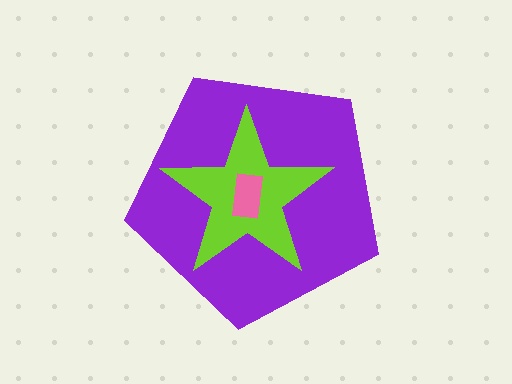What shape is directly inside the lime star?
The pink rectangle.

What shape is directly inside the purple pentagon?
The lime star.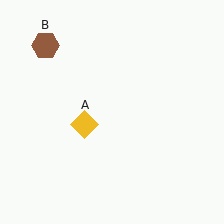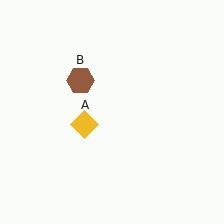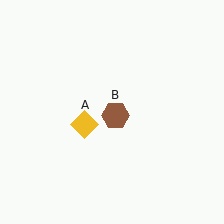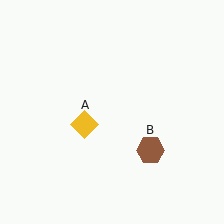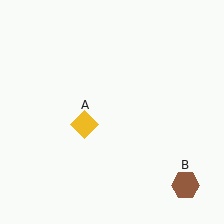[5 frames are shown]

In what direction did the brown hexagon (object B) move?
The brown hexagon (object B) moved down and to the right.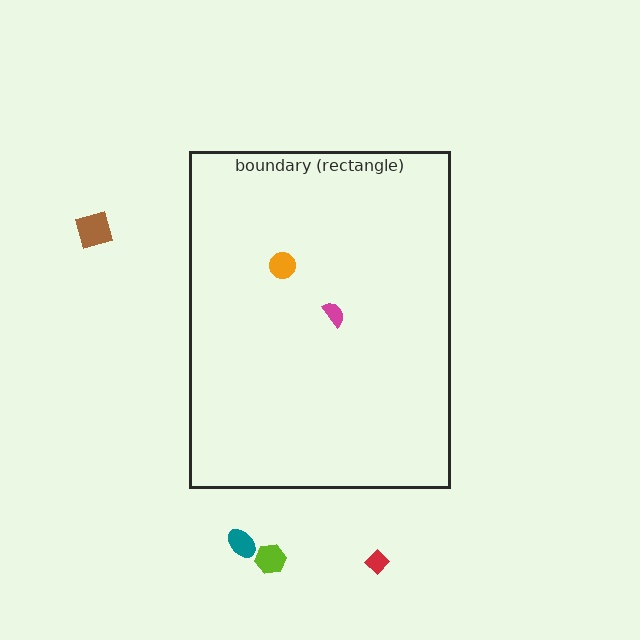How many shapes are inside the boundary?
2 inside, 4 outside.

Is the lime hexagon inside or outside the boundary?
Outside.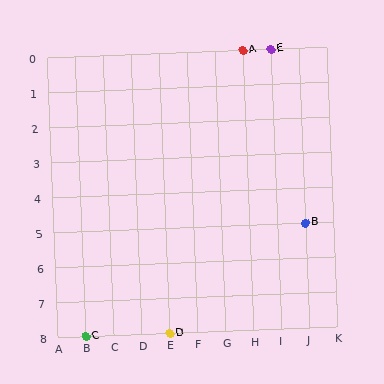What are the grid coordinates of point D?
Point D is at grid coordinates (E, 8).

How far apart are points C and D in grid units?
Points C and D are 3 columns apart.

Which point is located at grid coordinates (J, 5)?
Point B is at (J, 5).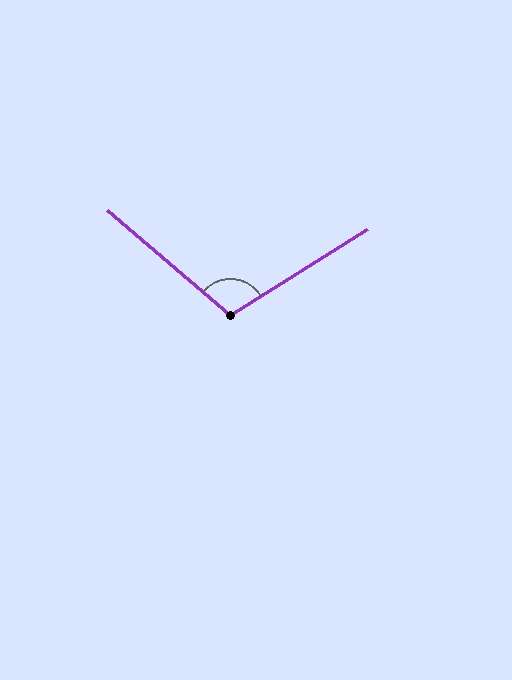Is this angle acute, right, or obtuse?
It is obtuse.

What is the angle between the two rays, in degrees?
Approximately 107 degrees.